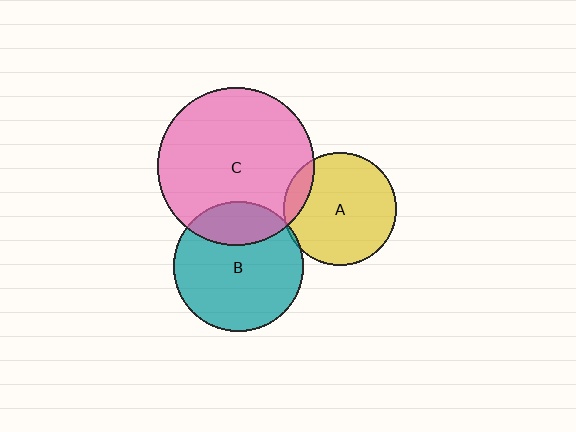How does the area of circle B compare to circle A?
Approximately 1.3 times.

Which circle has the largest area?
Circle C (pink).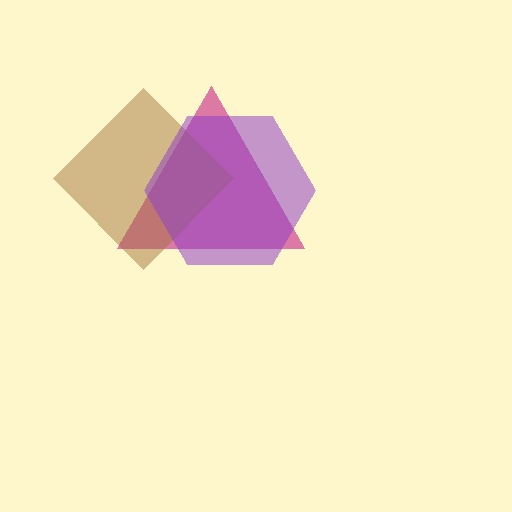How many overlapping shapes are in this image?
There are 3 overlapping shapes in the image.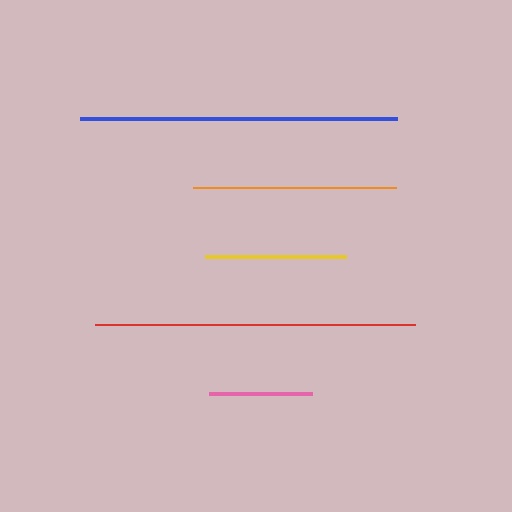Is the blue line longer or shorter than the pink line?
The blue line is longer than the pink line.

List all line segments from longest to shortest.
From longest to shortest: red, blue, orange, yellow, pink.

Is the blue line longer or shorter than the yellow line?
The blue line is longer than the yellow line.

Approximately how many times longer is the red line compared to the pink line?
The red line is approximately 3.1 times the length of the pink line.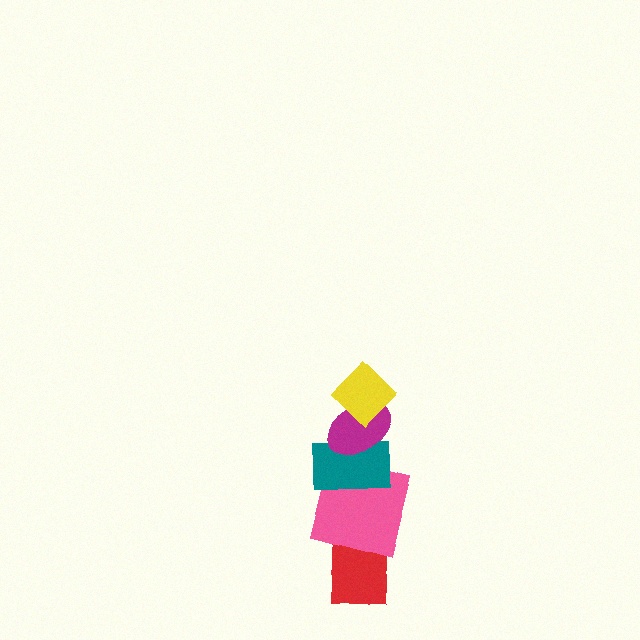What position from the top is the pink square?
The pink square is 4th from the top.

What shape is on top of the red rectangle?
The pink square is on top of the red rectangle.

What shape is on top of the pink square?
The teal rectangle is on top of the pink square.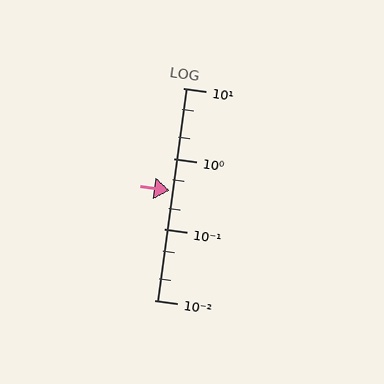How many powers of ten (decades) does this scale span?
The scale spans 3 decades, from 0.01 to 10.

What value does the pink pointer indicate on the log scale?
The pointer indicates approximately 0.35.